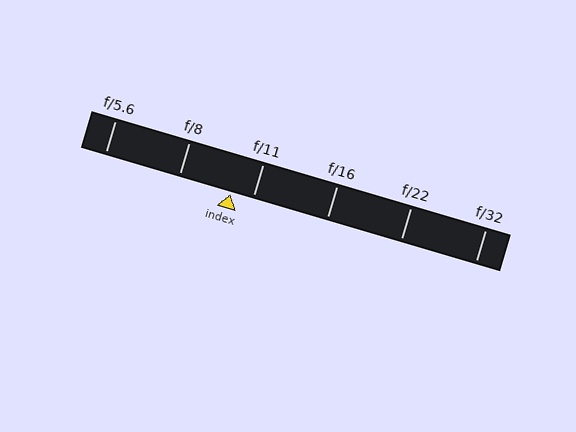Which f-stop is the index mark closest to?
The index mark is closest to f/11.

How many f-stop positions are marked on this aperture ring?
There are 6 f-stop positions marked.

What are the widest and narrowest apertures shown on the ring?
The widest aperture shown is f/5.6 and the narrowest is f/32.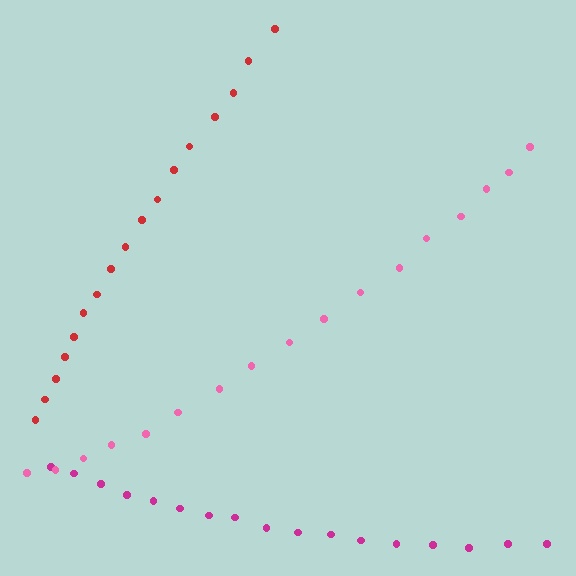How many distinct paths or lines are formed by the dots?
There are 3 distinct paths.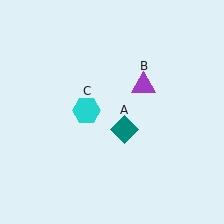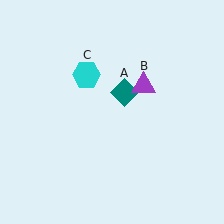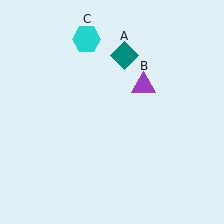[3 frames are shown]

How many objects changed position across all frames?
2 objects changed position: teal diamond (object A), cyan hexagon (object C).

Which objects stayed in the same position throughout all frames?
Purple triangle (object B) remained stationary.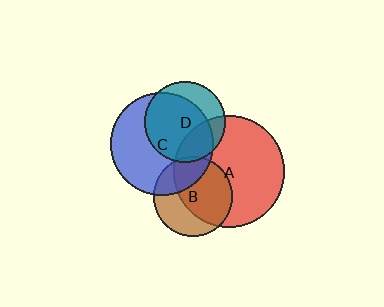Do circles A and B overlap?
Yes.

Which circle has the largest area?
Circle A (red).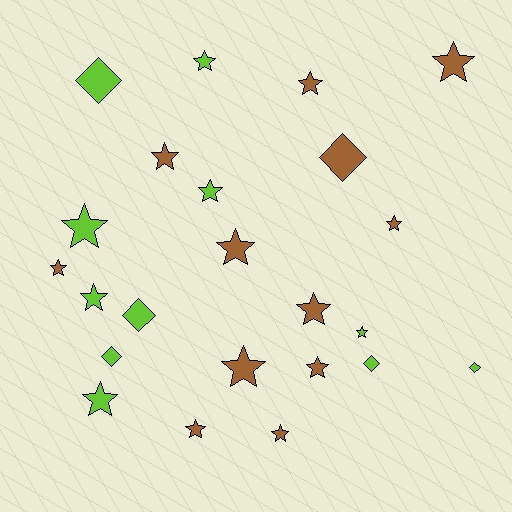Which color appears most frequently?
Brown, with 12 objects.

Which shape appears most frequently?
Star, with 17 objects.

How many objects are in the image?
There are 23 objects.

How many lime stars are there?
There are 6 lime stars.